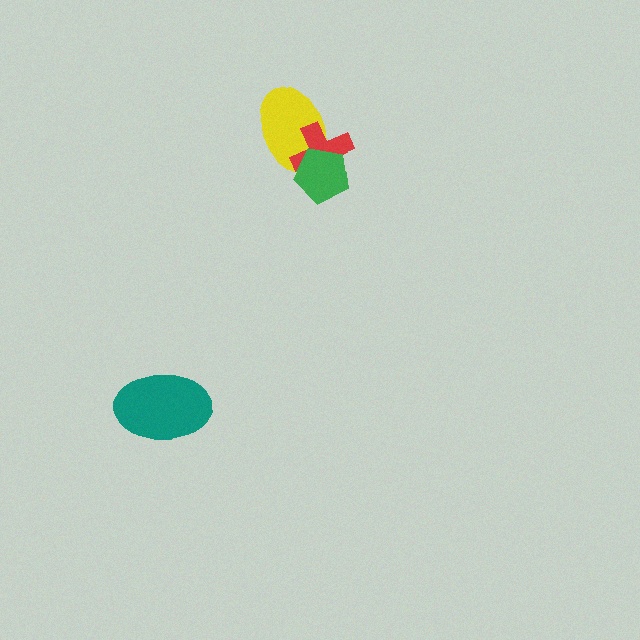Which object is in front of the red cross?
The green pentagon is in front of the red cross.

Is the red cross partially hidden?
Yes, it is partially covered by another shape.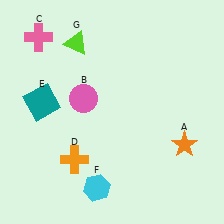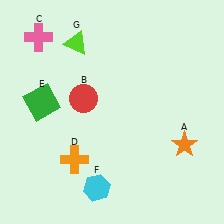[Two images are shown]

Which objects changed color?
B changed from pink to red. E changed from teal to green.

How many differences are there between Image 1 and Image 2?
There are 2 differences between the two images.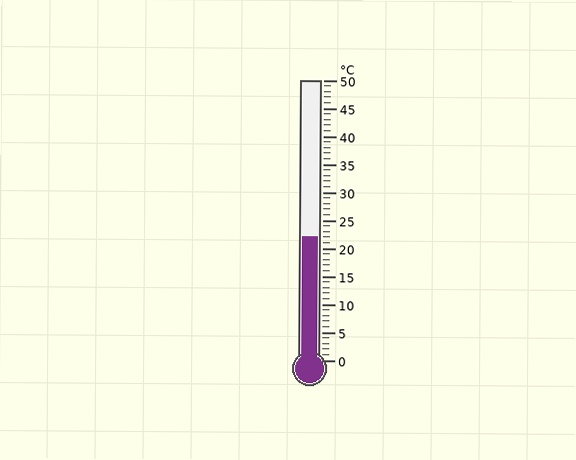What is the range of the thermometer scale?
The thermometer scale ranges from 0°C to 50°C.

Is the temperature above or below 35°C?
The temperature is below 35°C.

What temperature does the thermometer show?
The thermometer shows approximately 22°C.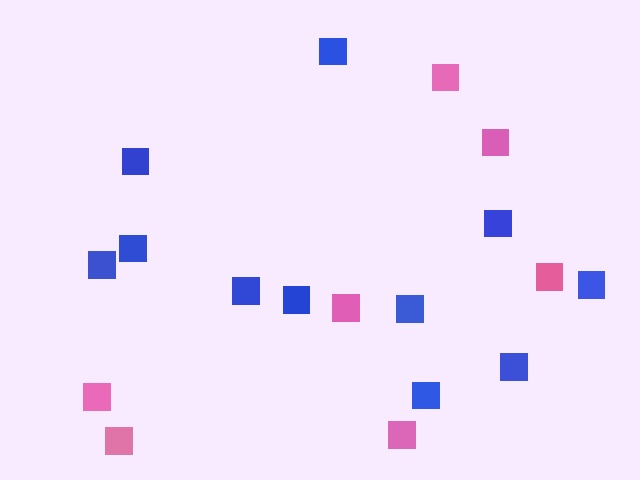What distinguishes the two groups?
There are 2 groups: one group of blue squares (11) and one group of pink squares (7).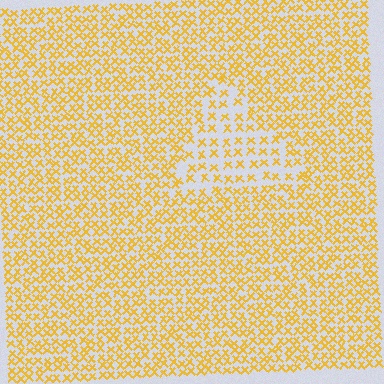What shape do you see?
I see a triangle.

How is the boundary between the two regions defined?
The boundary is defined by a change in element density (approximately 1.9x ratio). All elements are the same color, size, and shape.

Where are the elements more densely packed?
The elements are more densely packed outside the triangle boundary.